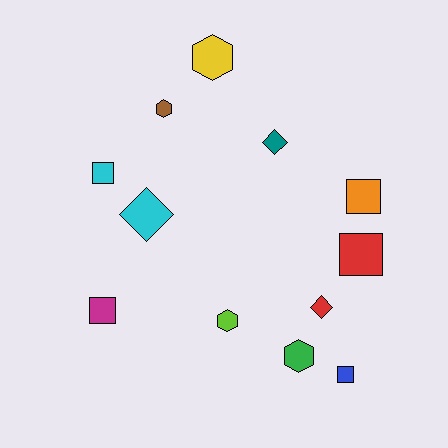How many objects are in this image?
There are 12 objects.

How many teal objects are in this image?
There is 1 teal object.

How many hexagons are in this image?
There are 4 hexagons.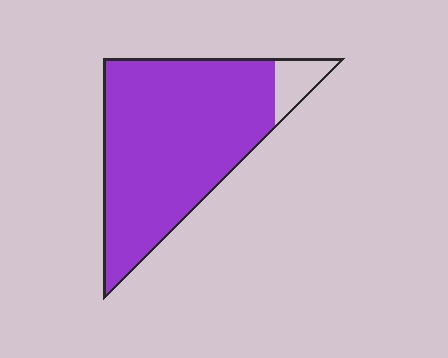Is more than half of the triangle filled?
Yes.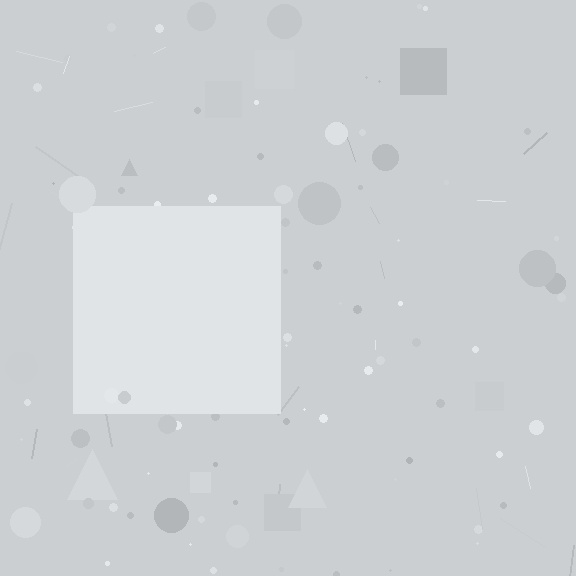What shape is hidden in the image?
A square is hidden in the image.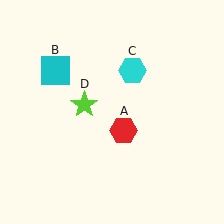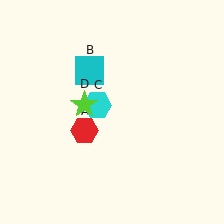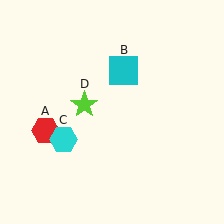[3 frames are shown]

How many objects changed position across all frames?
3 objects changed position: red hexagon (object A), cyan square (object B), cyan hexagon (object C).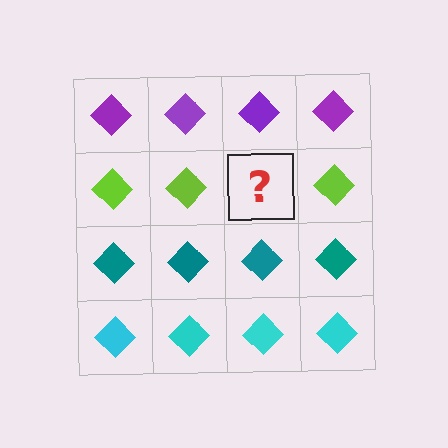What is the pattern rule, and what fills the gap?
The rule is that each row has a consistent color. The gap should be filled with a lime diamond.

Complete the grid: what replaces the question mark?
The question mark should be replaced with a lime diamond.